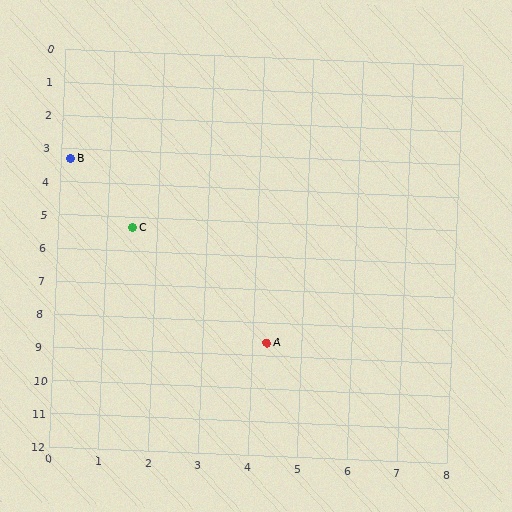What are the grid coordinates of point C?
Point C is at approximately (1.5, 5.3).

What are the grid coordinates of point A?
Point A is at approximately (4.3, 8.6).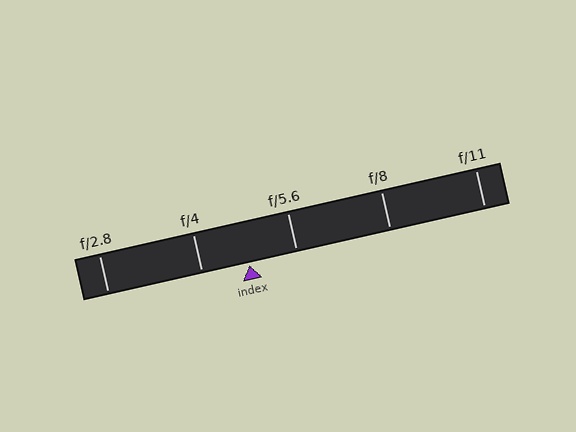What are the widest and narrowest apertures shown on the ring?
The widest aperture shown is f/2.8 and the narrowest is f/11.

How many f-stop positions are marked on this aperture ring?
There are 5 f-stop positions marked.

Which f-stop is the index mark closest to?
The index mark is closest to f/5.6.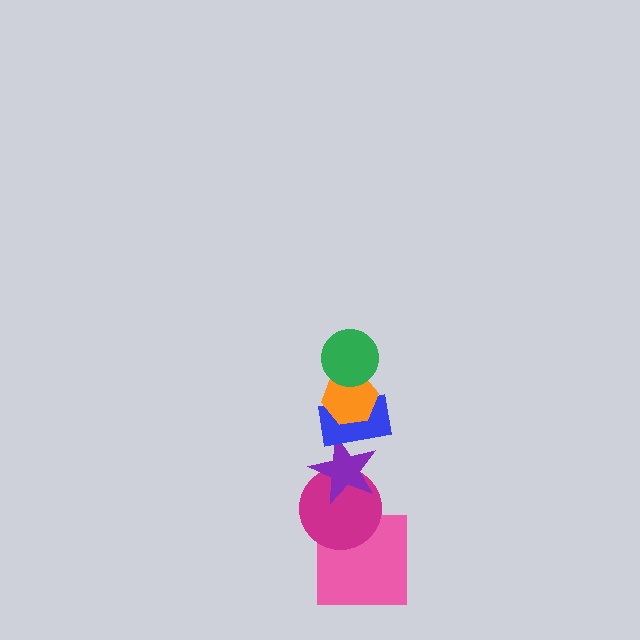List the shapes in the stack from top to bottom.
From top to bottom: the green circle, the orange hexagon, the blue rectangle, the purple star, the magenta circle, the pink square.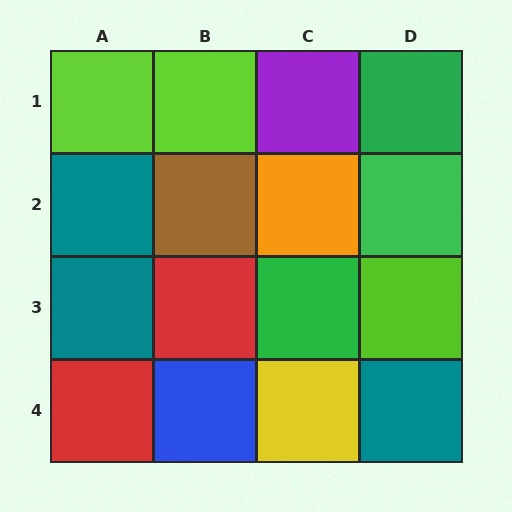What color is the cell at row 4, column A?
Red.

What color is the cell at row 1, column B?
Lime.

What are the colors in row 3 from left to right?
Teal, red, green, lime.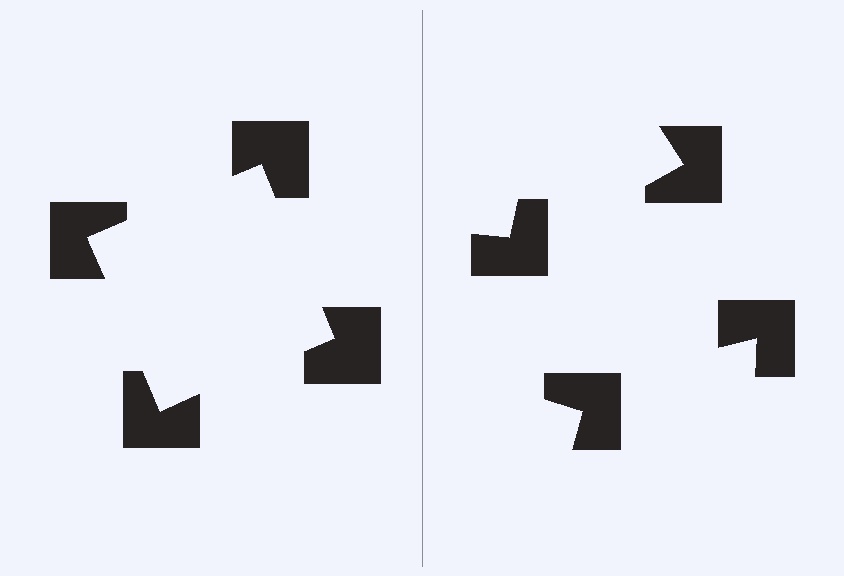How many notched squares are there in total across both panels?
8 — 4 on each side.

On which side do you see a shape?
An illusory square appears on the left side. On the right side the wedge cuts are rotated, so no coherent shape forms.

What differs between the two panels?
The notched squares are positioned identically on both sides; only the wedge orientations differ. On the left they align to a square; on the right they are misaligned.